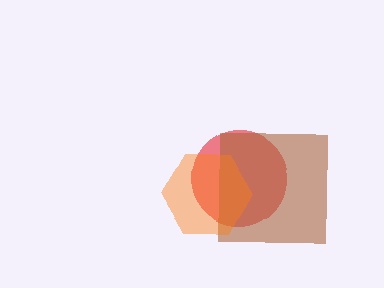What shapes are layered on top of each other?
The layered shapes are: a red circle, a brown square, an orange hexagon.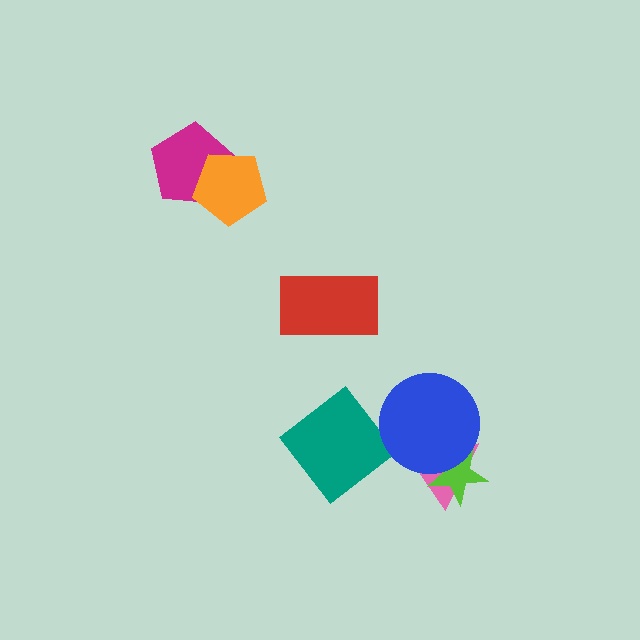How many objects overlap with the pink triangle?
2 objects overlap with the pink triangle.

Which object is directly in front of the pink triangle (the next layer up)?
The lime star is directly in front of the pink triangle.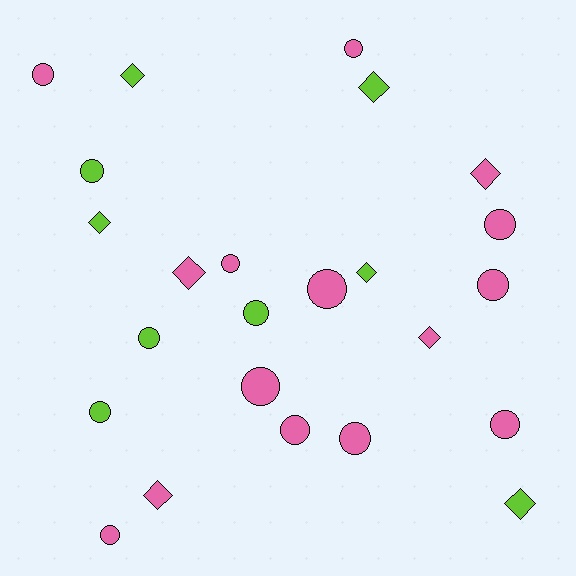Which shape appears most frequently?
Circle, with 15 objects.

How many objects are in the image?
There are 24 objects.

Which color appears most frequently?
Pink, with 15 objects.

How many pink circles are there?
There are 11 pink circles.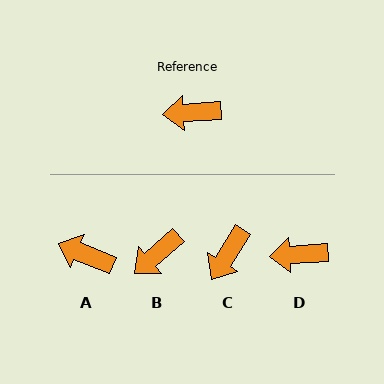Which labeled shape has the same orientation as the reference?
D.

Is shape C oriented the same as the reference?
No, it is off by about 54 degrees.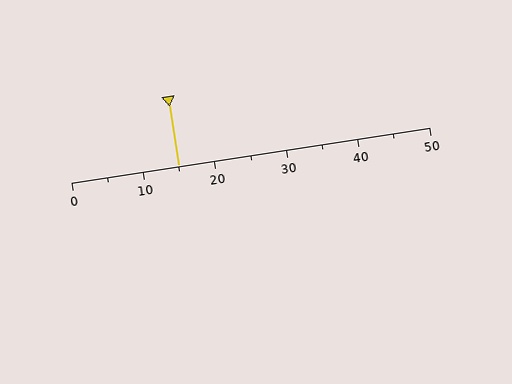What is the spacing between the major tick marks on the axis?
The major ticks are spaced 10 apart.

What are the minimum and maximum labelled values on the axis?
The axis runs from 0 to 50.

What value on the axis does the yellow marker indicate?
The marker indicates approximately 15.